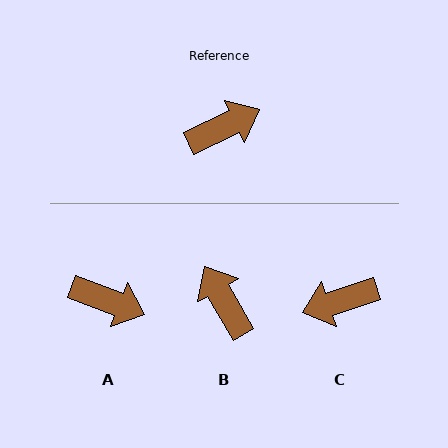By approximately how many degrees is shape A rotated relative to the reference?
Approximately 47 degrees clockwise.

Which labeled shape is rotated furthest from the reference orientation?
C, about 173 degrees away.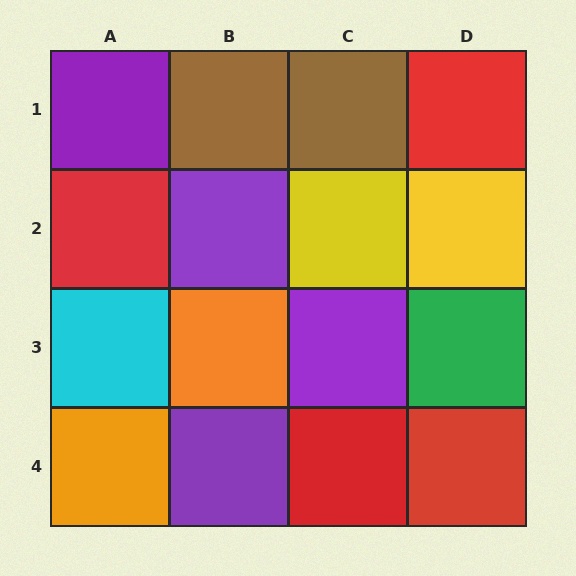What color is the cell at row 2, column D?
Yellow.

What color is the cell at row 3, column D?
Green.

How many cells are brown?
2 cells are brown.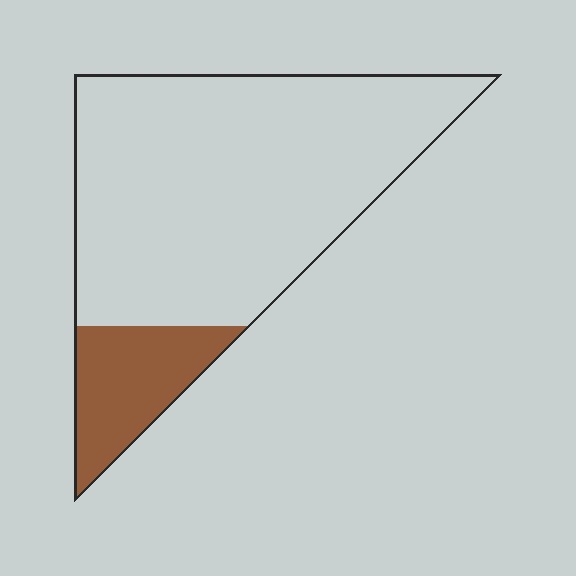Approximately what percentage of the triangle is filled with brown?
Approximately 15%.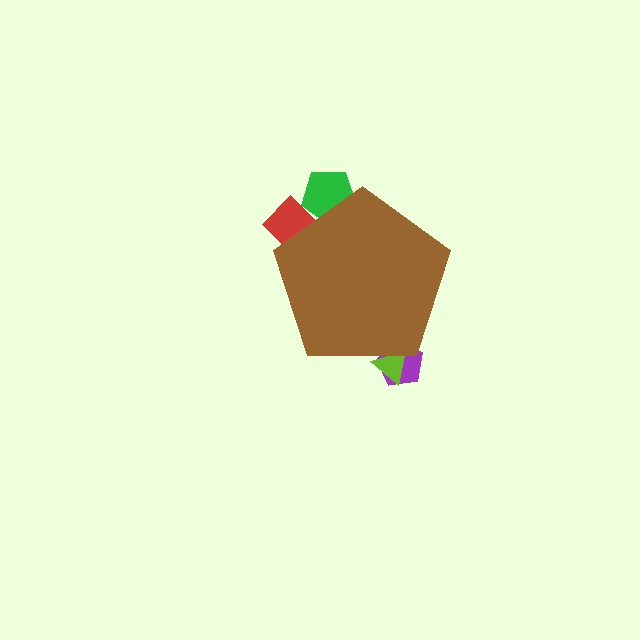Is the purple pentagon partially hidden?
Yes, the purple pentagon is partially hidden behind the brown pentagon.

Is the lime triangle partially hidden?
Yes, the lime triangle is partially hidden behind the brown pentagon.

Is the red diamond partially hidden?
Yes, the red diamond is partially hidden behind the brown pentagon.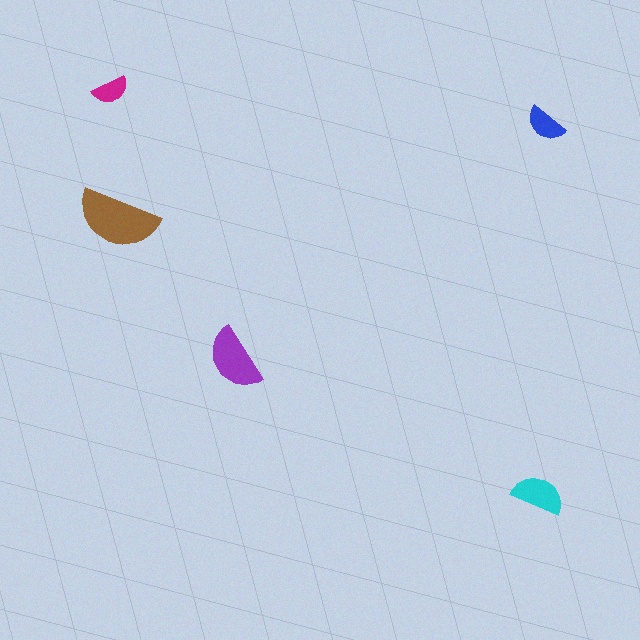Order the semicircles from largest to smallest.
the brown one, the purple one, the cyan one, the blue one, the magenta one.